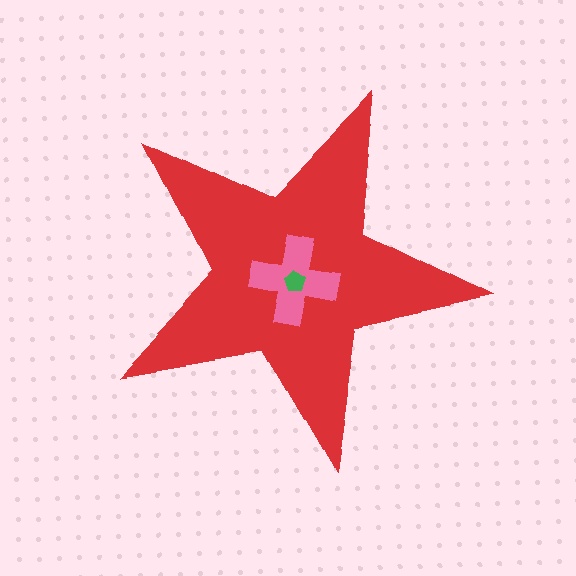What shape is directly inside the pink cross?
The green pentagon.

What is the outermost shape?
The red star.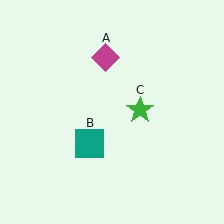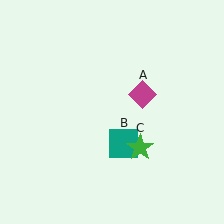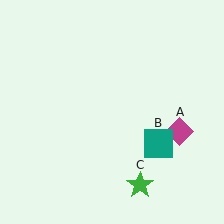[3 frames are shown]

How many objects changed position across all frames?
3 objects changed position: magenta diamond (object A), teal square (object B), green star (object C).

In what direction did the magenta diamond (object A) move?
The magenta diamond (object A) moved down and to the right.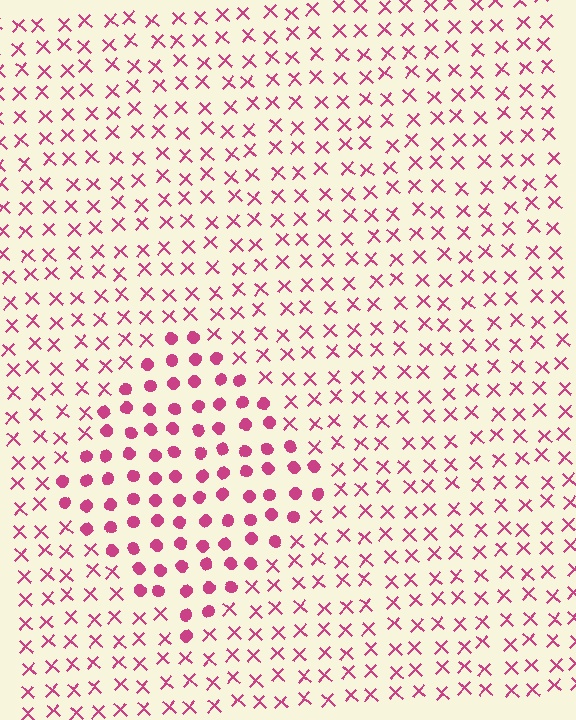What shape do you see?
I see a diamond.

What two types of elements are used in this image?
The image uses circles inside the diamond region and X marks outside it.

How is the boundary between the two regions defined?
The boundary is defined by a change in element shape: circles inside vs. X marks outside. All elements share the same color and spacing.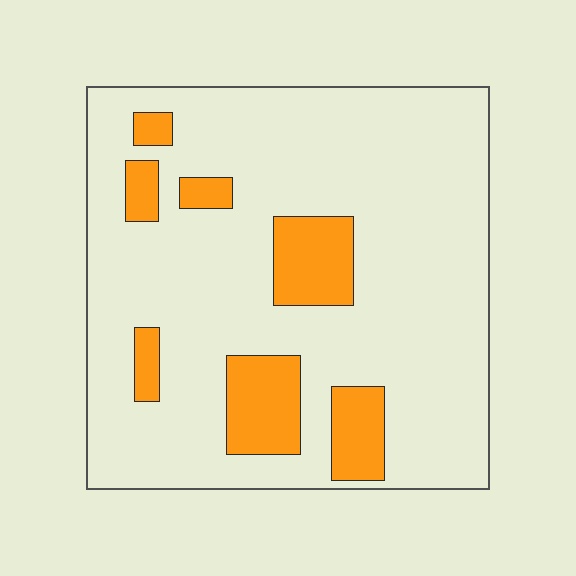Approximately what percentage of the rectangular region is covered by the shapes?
Approximately 15%.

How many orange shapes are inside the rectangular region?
7.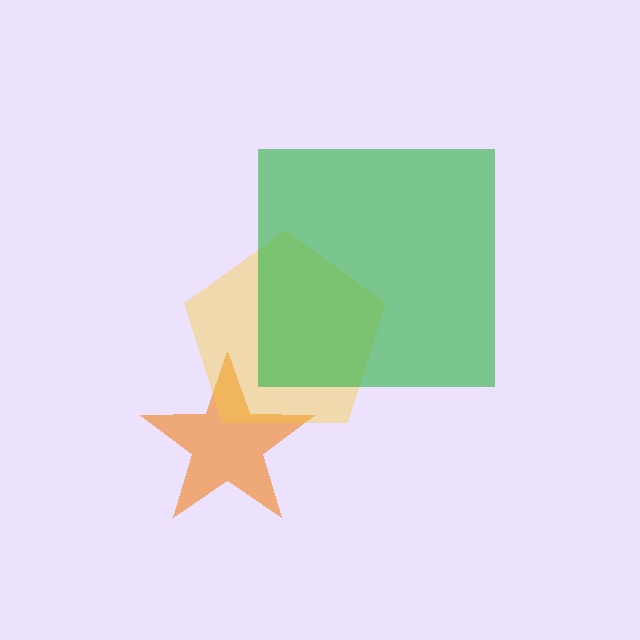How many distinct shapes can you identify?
There are 3 distinct shapes: an orange star, a yellow pentagon, a green square.